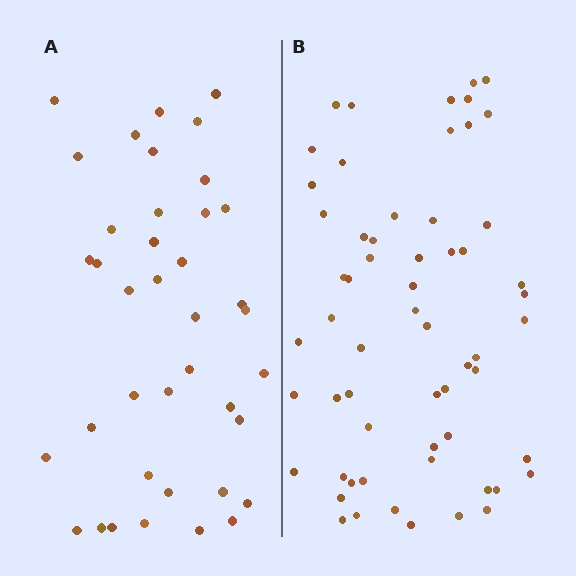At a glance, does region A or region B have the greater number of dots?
Region B (the right region) has more dots.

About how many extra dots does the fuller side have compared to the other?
Region B has approximately 20 more dots than region A.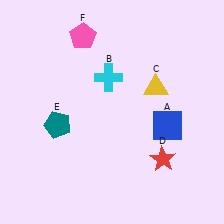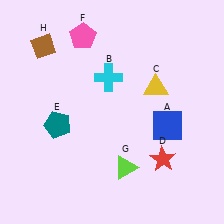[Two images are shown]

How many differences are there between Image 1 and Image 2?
There are 2 differences between the two images.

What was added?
A lime triangle (G), a brown diamond (H) were added in Image 2.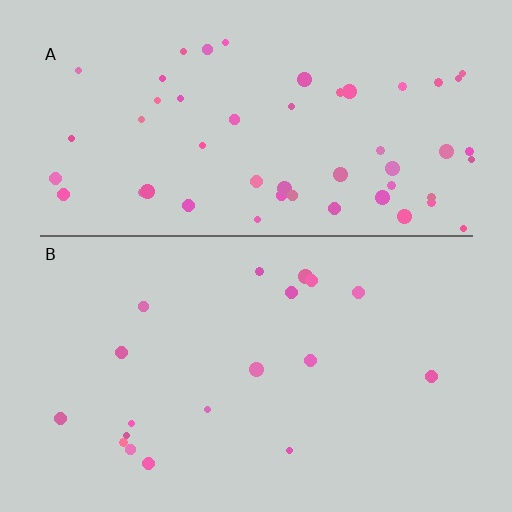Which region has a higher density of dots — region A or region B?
A (the top).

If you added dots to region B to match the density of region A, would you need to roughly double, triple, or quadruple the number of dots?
Approximately triple.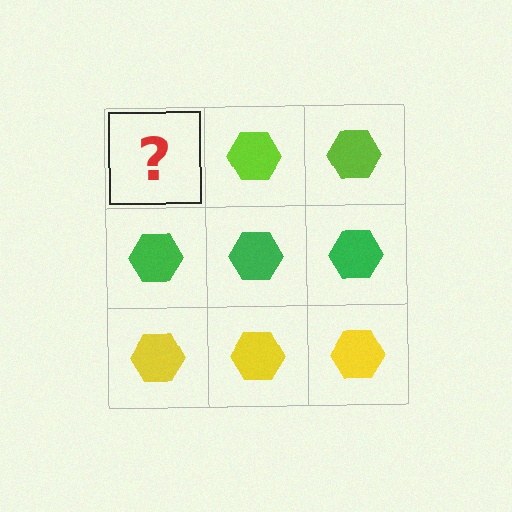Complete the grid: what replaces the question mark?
The question mark should be replaced with a lime hexagon.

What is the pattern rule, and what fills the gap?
The rule is that each row has a consistent color. The gap should be filled with a lime hexagon.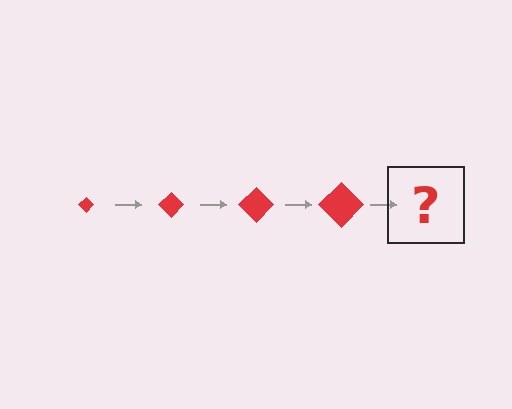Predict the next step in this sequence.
The next step is a red diamond, larger than the previous one.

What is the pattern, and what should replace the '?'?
The pattern is that the diamond gets progressively larger each step. The '?' should be a red diamond, larger than the previous one.